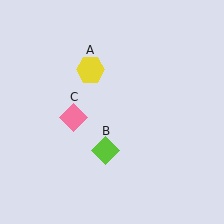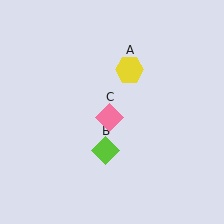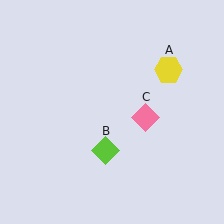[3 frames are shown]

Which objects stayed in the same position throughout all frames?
Lime diamond (object B) remained stationary.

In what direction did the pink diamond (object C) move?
The pink diamond (object C) moved right.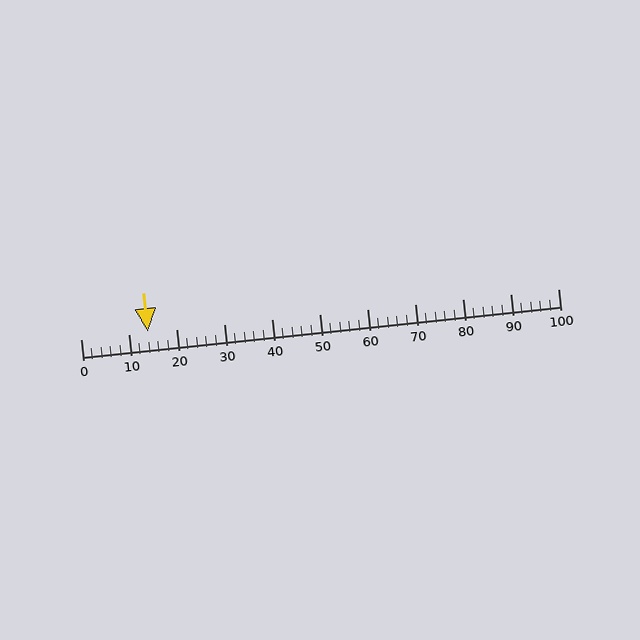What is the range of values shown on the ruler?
The ruler shows values from 0 to 100.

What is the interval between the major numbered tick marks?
The major tick marks are spaced 10 units apart.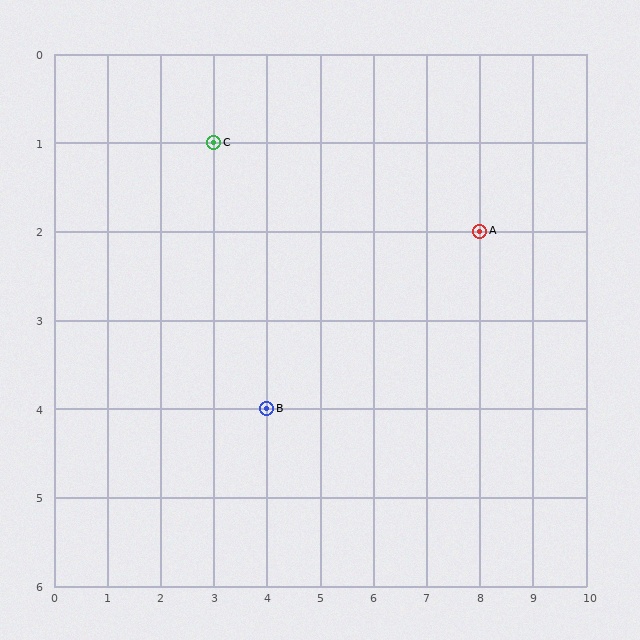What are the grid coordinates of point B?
Point B is at grid coordinates (4, 4).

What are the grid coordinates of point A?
Point A is at grid coordinates (8, 2).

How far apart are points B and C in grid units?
Points B and C are 1 column and 3 rows apart (about 3.2 grid units diagonally).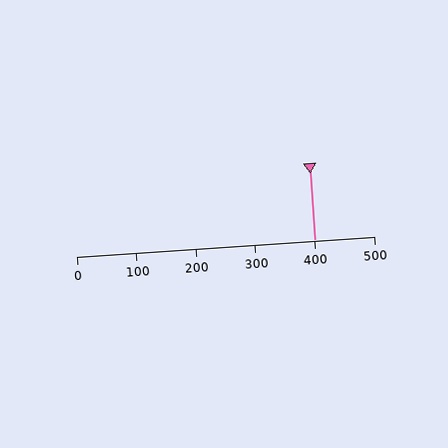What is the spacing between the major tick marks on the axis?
The major ticks are spaced 100 apart.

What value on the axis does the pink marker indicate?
The marker indicates approximately 400.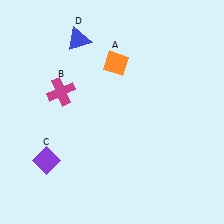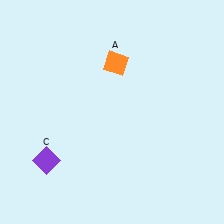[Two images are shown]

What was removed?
The blue triangle (D), the magenta cross (B) were removed in Image 2.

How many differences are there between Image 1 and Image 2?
There are 2 differences between the two images.